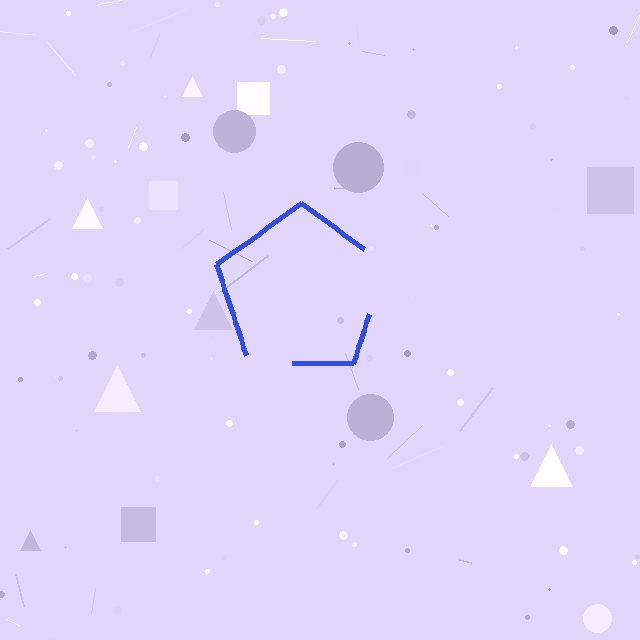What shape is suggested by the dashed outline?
The dashed outline suggests a pentagon.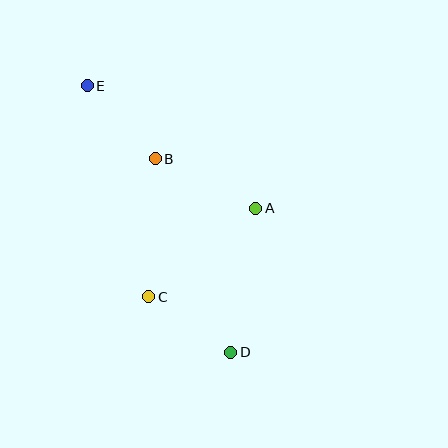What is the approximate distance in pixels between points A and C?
The distance between A and C is approximately 139 pixels.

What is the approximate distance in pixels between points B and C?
The distance between B and C is approximately 138 pixels.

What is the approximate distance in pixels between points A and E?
The distance between A and E is approximately 209 pixels.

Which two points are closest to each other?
Points C and D are closest to each other.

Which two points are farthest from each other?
Points D and E are farthest from each other.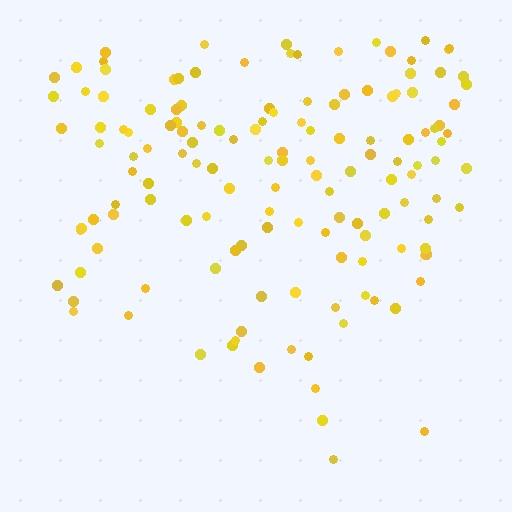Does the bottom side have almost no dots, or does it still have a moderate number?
Still a moderate number, just noticeably fewer than the top.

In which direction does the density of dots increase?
From bottom to top, with the top side densest.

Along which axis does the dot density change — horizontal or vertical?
Vertical.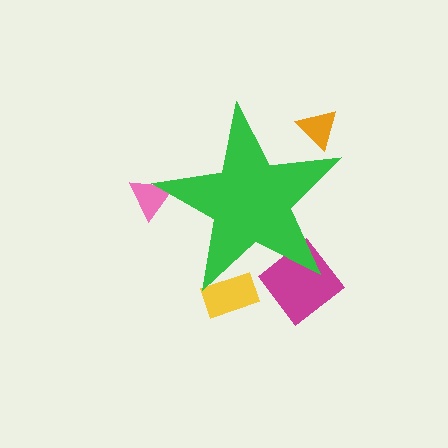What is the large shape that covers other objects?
A green star.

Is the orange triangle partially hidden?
Yes, the orange triangle is partially hidden behind the green star.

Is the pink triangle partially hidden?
Yes, the pink triangle is partially hidden behind the green star.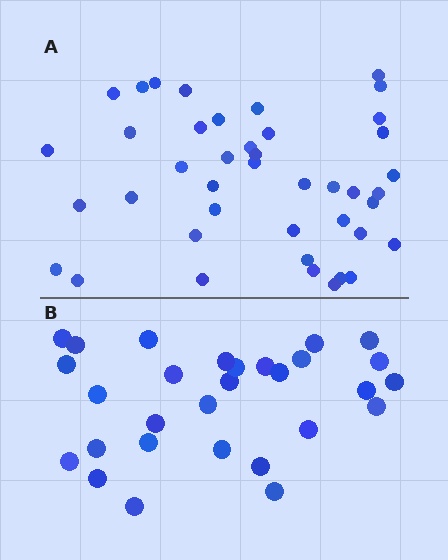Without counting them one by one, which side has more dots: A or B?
Region A (the top region) has more dots.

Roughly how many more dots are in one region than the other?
Region A has approximately 15 more dots than region B.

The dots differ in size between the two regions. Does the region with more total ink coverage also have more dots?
No. Region B has more total ink coverage because its dots are larger, but region A actually contains more individual dots. Total area can be misleading — the number of items is what matters here.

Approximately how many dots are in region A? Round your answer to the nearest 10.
About 40 dots. (The exact count is 42, which rounds to 40.)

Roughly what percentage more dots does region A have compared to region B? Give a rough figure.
About 45% more.